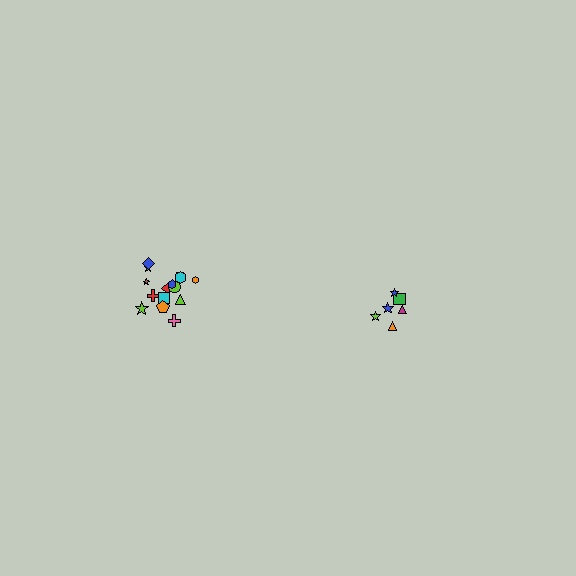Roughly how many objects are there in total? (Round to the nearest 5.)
Roughly 20 objects in total.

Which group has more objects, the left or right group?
The left group.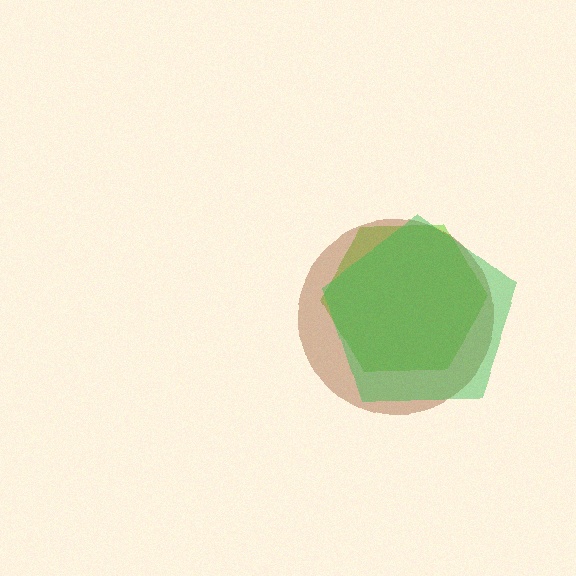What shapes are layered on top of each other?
The layered shapes are: a lime hexagon, a brown circle, a green pentagon.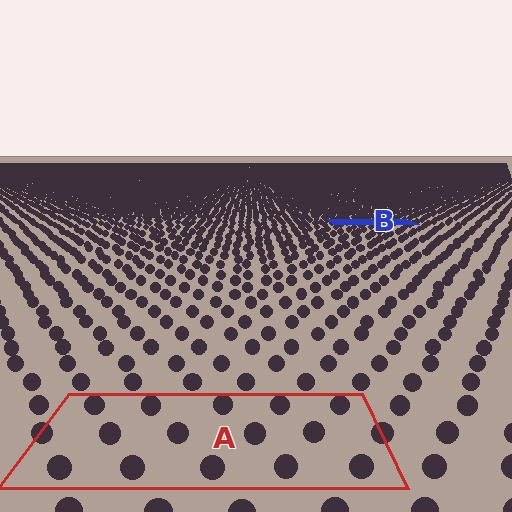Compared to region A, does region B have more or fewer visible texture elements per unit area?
Region B has more texture elements per unit area — they are packed more densely because it is farther away.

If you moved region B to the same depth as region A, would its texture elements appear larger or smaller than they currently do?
They would appear larger. At a closer depth, the same texture elements are projected at a bigger on-screen size.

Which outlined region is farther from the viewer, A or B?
Region B is farther from the viewer — the texture elements inside it appear smaller and more densely packed.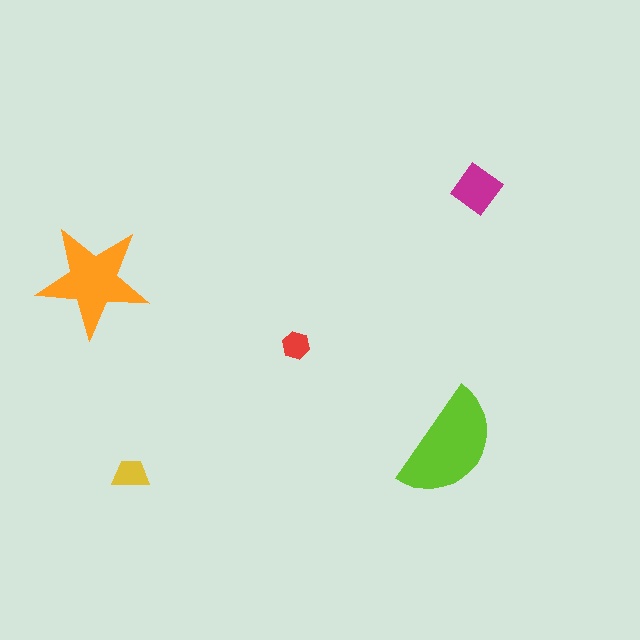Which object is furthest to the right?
The magenta diamond is rightmost.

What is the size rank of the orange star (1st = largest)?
2nd.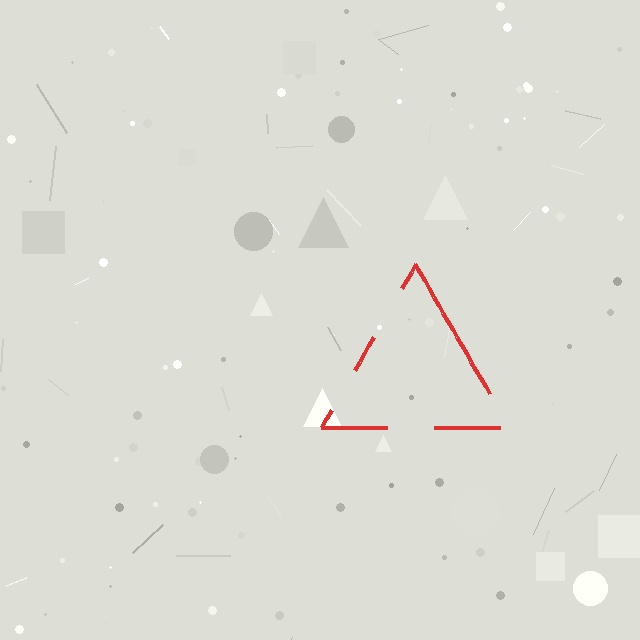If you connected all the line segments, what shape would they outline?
They would outline a triangle.